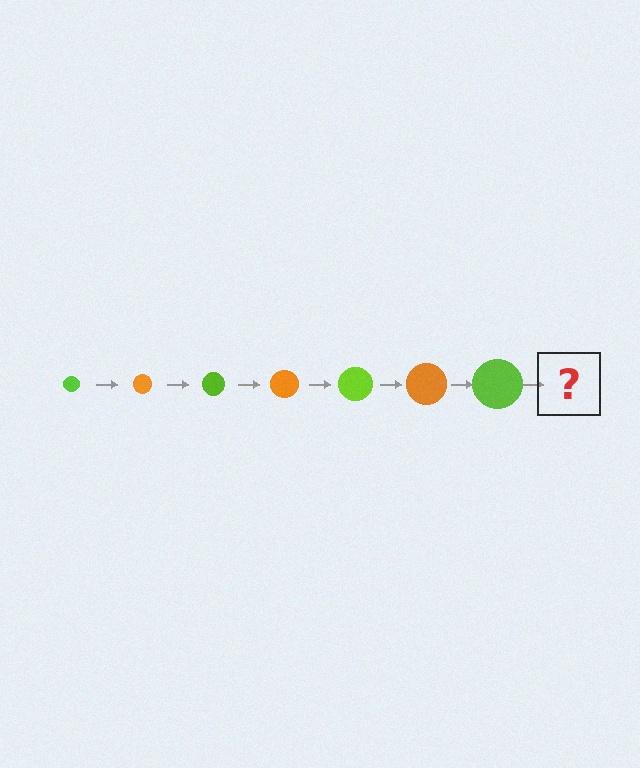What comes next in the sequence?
The next element should be an orange circle, larger than the previous one.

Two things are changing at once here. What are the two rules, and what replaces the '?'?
The two rules are that the circle grows larger each step and the color cycles through lime and orange. The '?' should be an orange circle, larger than the previous one.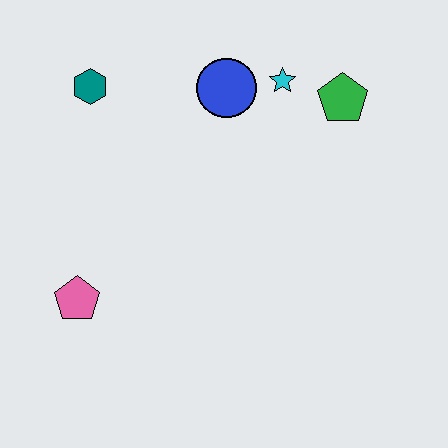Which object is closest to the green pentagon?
The cyan star is closest to the green pentagon.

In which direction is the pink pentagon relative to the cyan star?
The pink pentagon is below the cyan star.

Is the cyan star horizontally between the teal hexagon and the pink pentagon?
No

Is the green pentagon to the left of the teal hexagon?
No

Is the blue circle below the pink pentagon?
No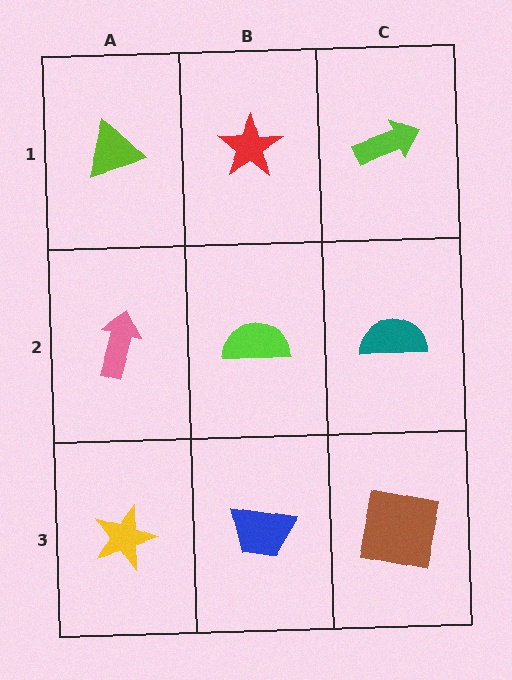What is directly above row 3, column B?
A lime semicircle.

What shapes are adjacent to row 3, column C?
A teal semicircle (row 2, column C), a blue trapezoid (row 3, column B).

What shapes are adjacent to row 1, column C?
A teal semicircle (row 2, column C), a red star (row 1, column B).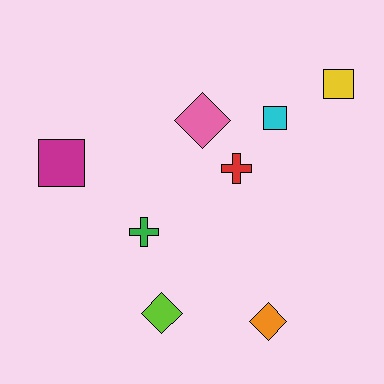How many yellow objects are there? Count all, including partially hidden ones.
There is 1 yellow object.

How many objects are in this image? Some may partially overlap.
There are 8 objects.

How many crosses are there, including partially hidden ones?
There are 2 crosses.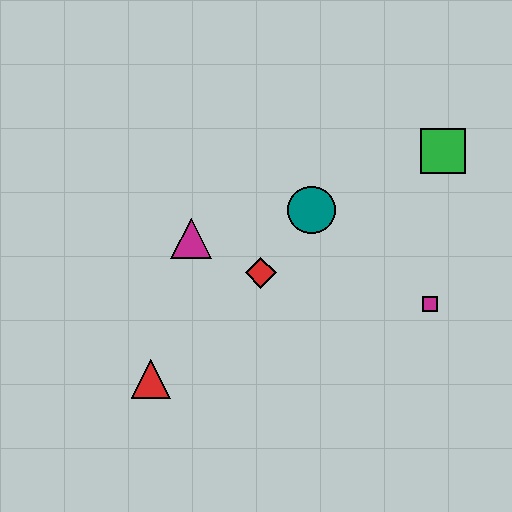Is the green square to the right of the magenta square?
Yes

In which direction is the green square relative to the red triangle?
The green square is to the right of the red triangle.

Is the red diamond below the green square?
Yes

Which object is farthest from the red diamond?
The green square is farthest from the red diamond.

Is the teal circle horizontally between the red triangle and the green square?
Yes